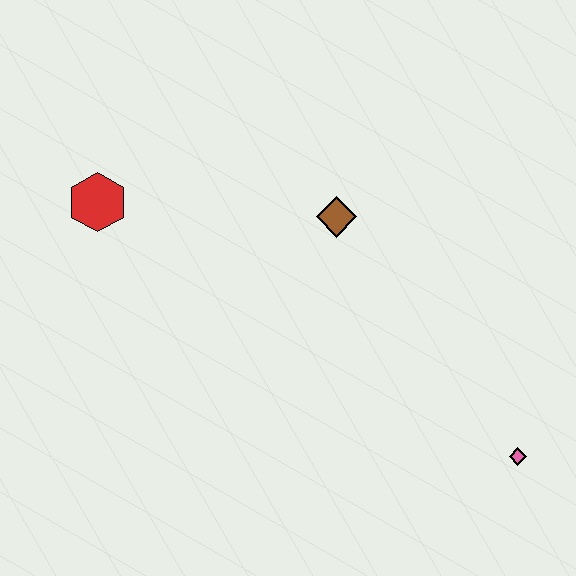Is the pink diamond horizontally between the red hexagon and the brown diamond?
No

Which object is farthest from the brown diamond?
The pink diamond is farthest from the brown diamond.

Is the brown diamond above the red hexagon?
No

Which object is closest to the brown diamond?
The red hexagon is closest to the brown diamond.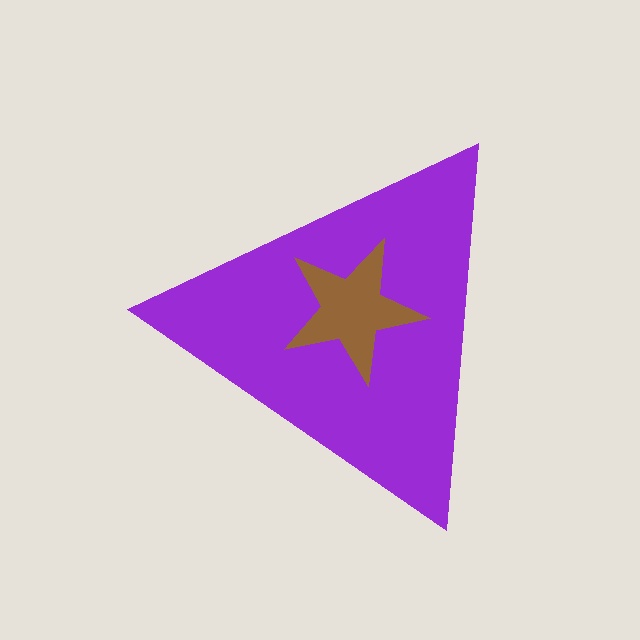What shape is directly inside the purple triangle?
The brown star.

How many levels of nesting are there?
2.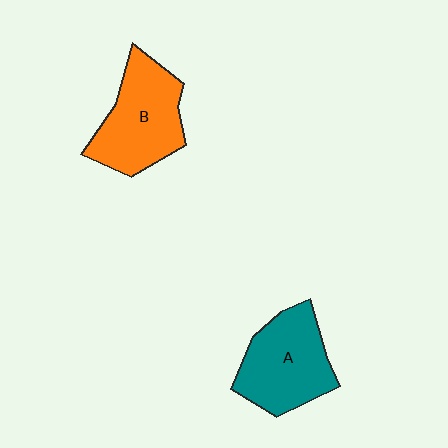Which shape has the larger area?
Shape B (orange).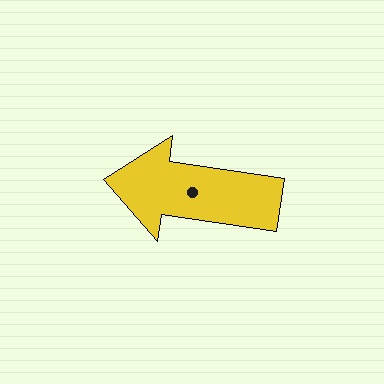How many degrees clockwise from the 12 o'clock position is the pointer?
Approximately 278 degrees.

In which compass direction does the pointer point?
West.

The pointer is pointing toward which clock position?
Roughly 9 o'clock.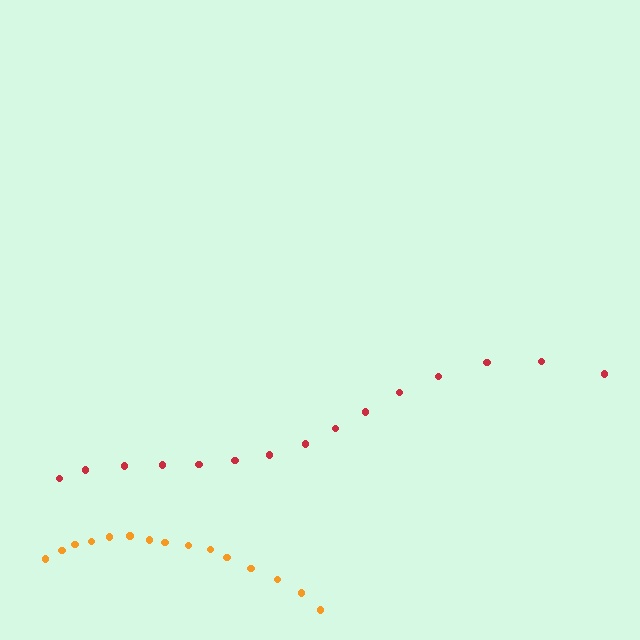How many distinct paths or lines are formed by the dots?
There are 2 distinct paths.